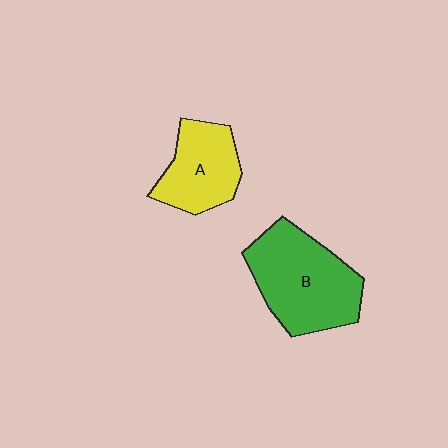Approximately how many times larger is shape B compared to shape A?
Approximately 1.5 times.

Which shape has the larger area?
Shape B (green).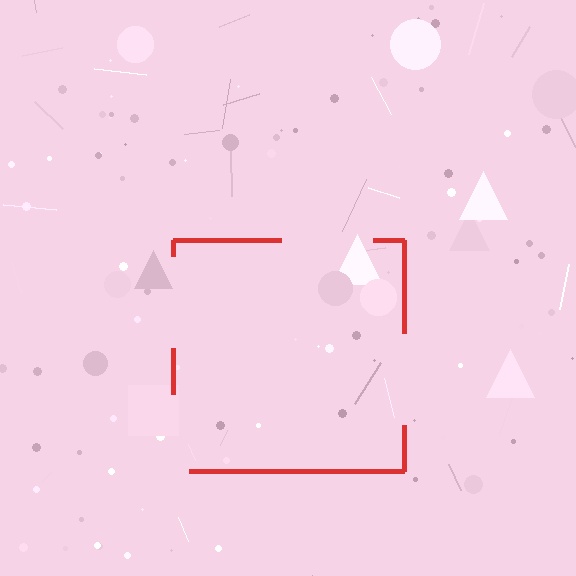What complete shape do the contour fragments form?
The contour fragments form a square.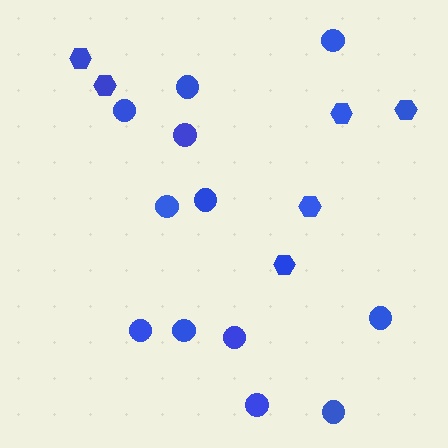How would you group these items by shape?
There are 2 groups: one group of circles (12) and one group of hexagons (6).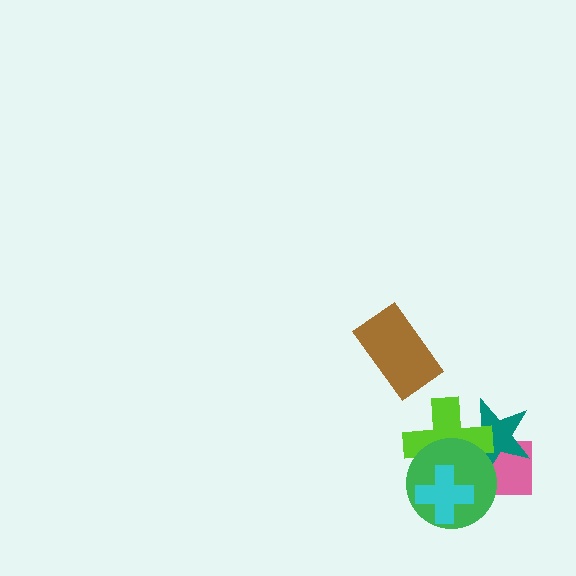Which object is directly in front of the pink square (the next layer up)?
The teal star is directly in front of the pink square.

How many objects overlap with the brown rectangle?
0 objects overlap with the brown rectangle.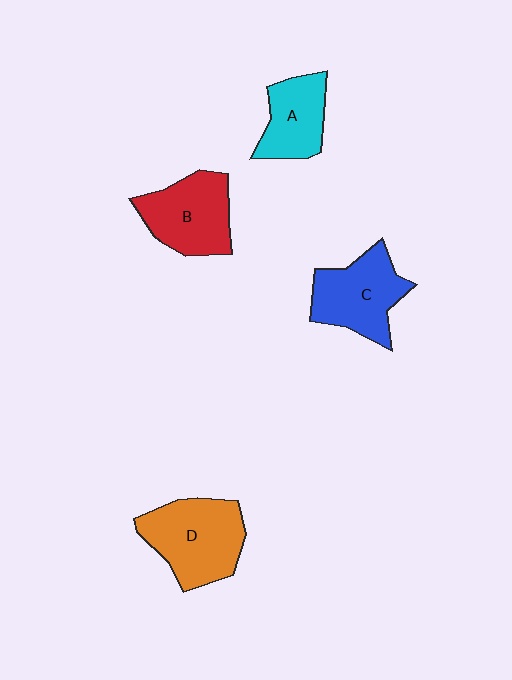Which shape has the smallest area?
Shape A (cyan).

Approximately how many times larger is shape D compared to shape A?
Approximately 1.5 times.